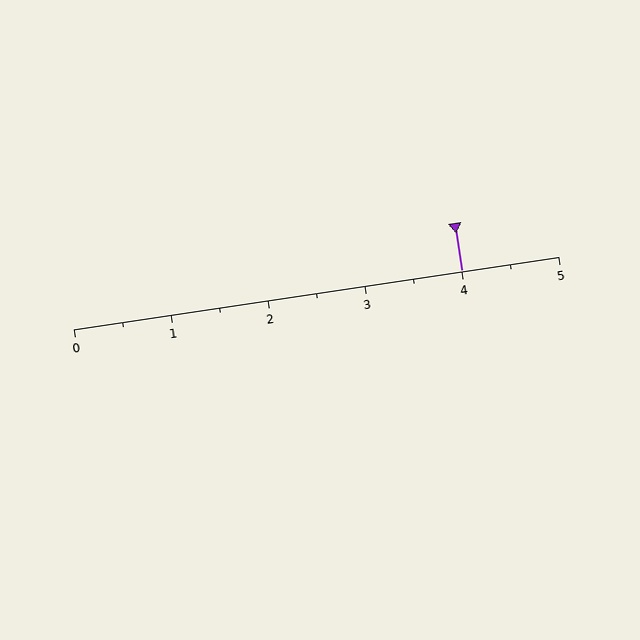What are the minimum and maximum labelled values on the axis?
The axis runs from 0 to 5.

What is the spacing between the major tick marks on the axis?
The major ticks are spaced 1 apart.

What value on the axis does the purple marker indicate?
The marker indicates approximately 4.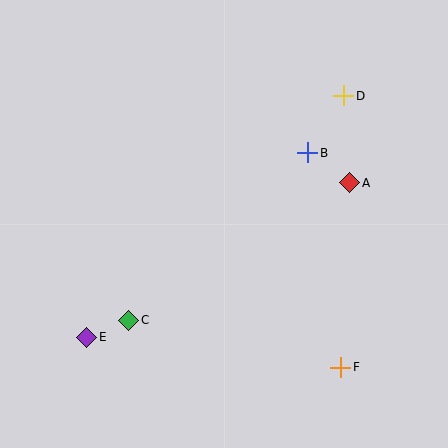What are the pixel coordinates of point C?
Point C is at (129, 320).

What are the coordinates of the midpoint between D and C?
The midpoint between D and C is at (236, 208).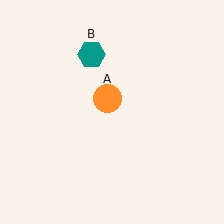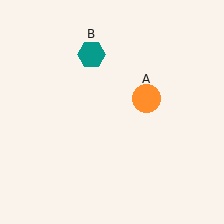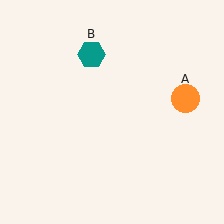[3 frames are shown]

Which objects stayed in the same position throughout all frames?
Teal hexagon (object B) remained stationary.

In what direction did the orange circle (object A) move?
The orange circle (object A) moved right.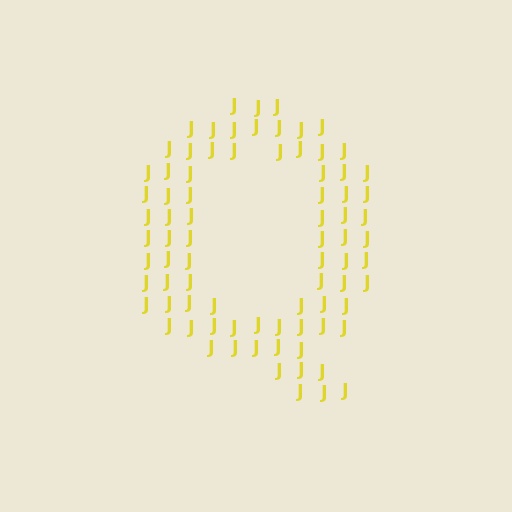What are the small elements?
The small elements are letter J's.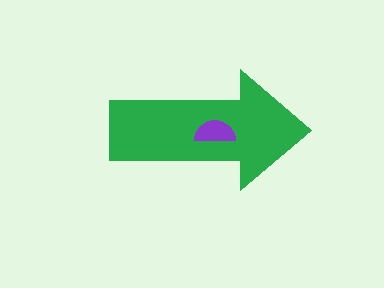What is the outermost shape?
The green arrow.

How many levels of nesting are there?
2.